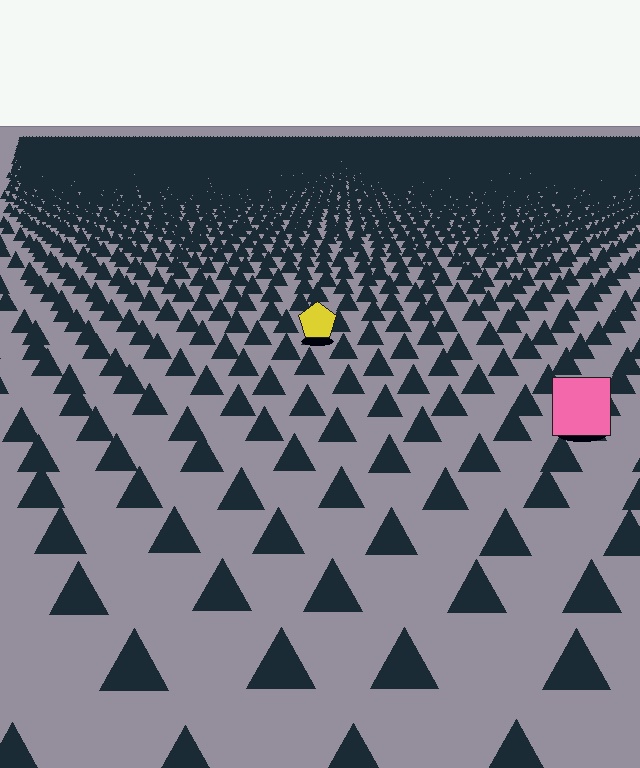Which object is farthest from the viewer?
The yellow pentagon is farthest from the viewer. It appears smaller and the ground texture around it is denser.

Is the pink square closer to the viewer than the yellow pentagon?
Yes. The pink square is closer — you can tell from the texture gradient: the ground texture is coarser near it.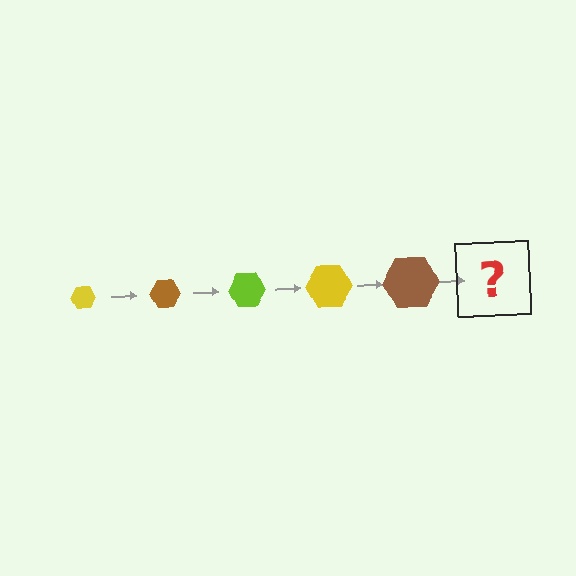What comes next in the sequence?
The next element should be a lime hexagon, larger than the previous one.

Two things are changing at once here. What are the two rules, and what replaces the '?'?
The two rules are that the hexagon grows larger each step and the color cycles through yellow, brown, and lime. The '?' should be a lime hexagon, larger than the previous one.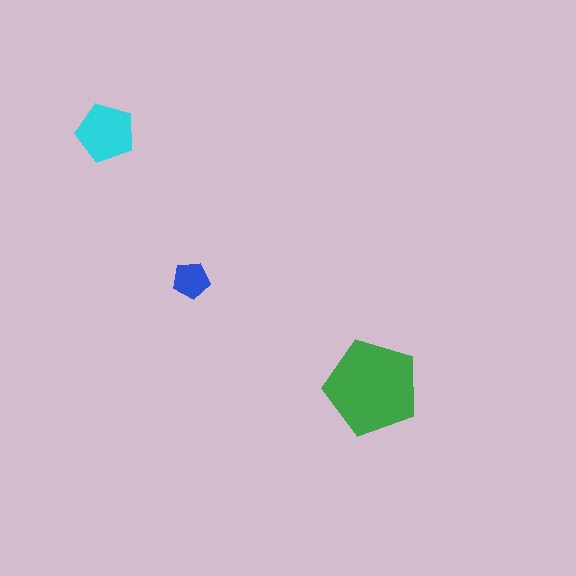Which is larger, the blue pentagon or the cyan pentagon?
The cyan one.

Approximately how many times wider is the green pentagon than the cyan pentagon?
About 1.5 times wider.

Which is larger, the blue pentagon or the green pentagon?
The green one.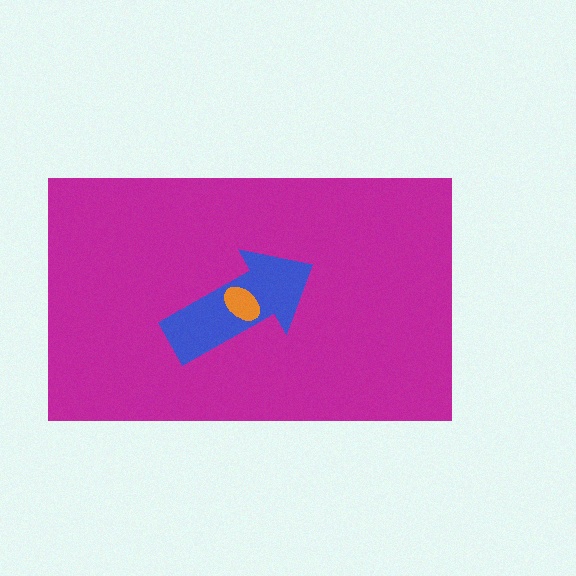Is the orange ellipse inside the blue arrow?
Yes.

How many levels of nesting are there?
3.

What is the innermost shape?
The orange ellipse.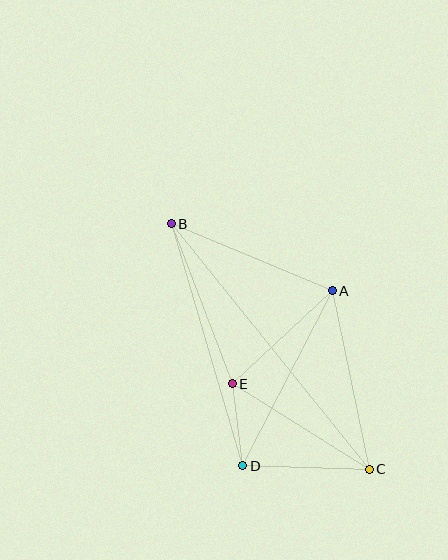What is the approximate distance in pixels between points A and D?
The distance between A and D is approximately 196 pixels.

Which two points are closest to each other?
Points D and E are closest to each other.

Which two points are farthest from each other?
Points B and C are farthest from each other.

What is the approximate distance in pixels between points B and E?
The distance between B and E is approximately 171 pixels.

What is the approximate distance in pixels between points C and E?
The distance between C and E is approximately 161 pixels.